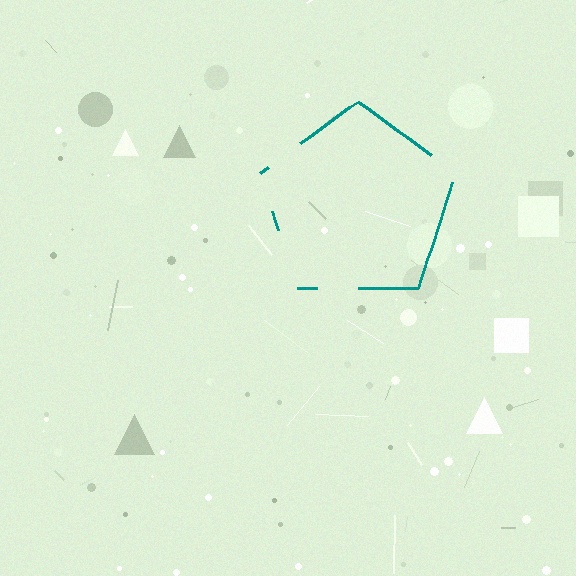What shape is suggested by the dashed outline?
The dashed outline suggests a pentagon.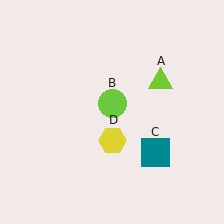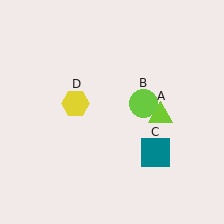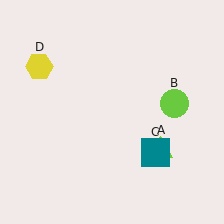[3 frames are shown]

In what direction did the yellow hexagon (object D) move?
The yellow hexagon (object D) moved up and to the left.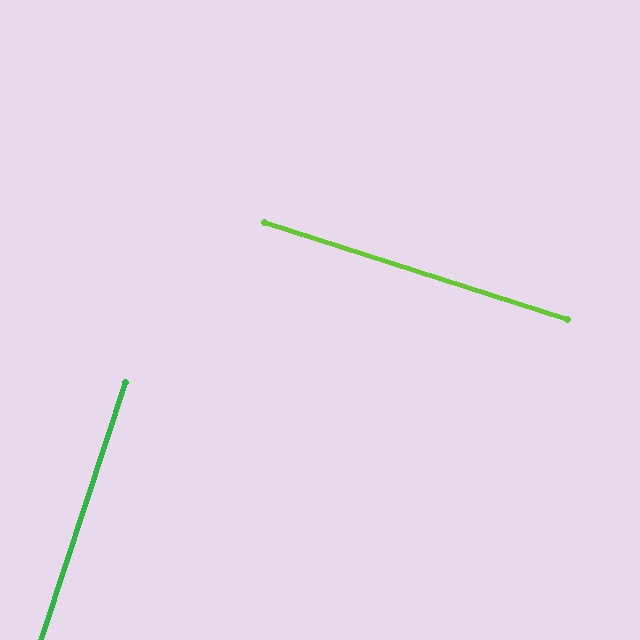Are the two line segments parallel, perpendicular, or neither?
Perpendicular — they meet at approximately 90°.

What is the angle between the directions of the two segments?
Approximately 90 degrees.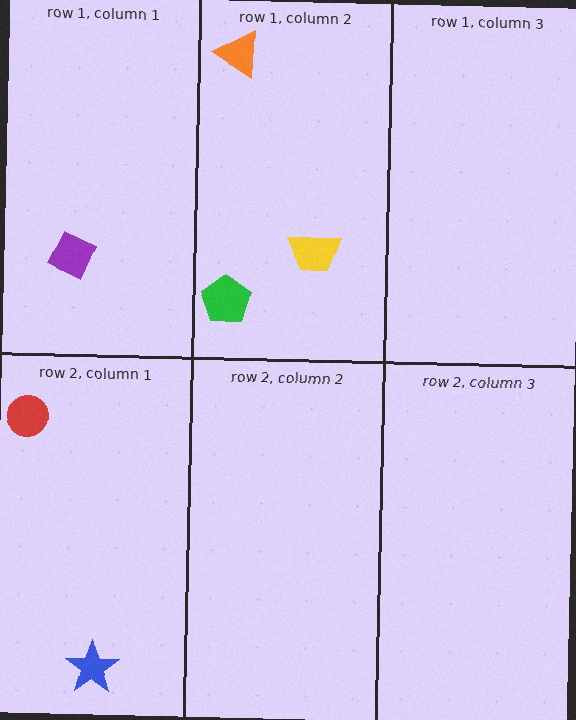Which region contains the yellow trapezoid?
The row 1, column 2 region.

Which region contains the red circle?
The row 2, column 1 region.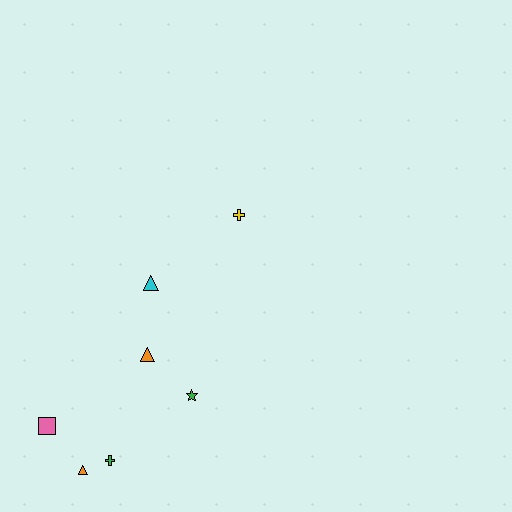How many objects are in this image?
There are 7 objects.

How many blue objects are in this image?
There are no blue objects.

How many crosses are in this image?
There are 2 crosses.